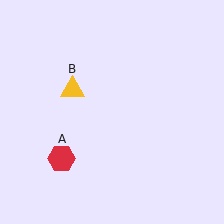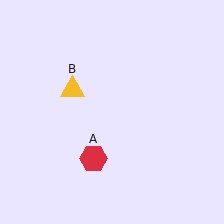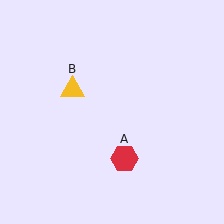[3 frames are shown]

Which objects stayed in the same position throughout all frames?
Yellow triangle (object B) remained stationary.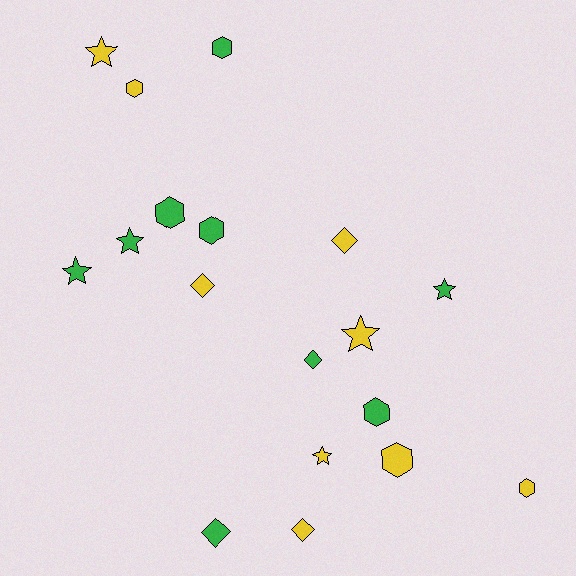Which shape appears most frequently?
Hexagon, with 7 objects.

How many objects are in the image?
There are 18 objects.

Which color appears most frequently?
Yellow, with 9 objects.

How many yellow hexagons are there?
There are 3 yellow hexagons.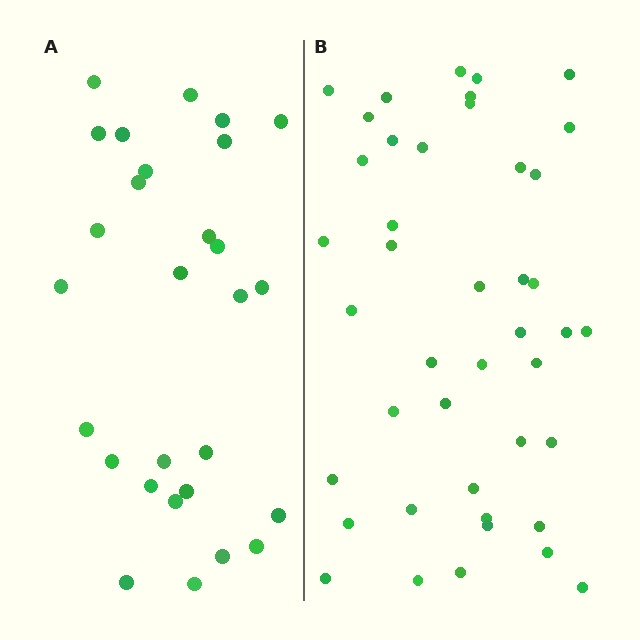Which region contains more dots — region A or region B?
Region B (the right region) has more dots.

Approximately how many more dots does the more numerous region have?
Region B has approximately 15 more dots than region A.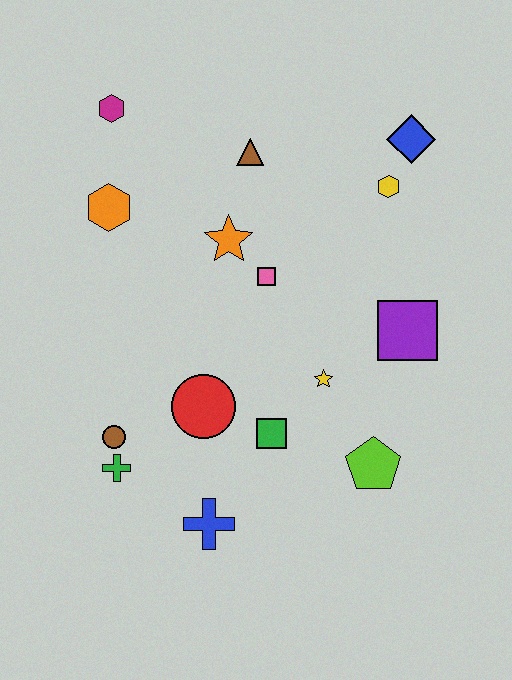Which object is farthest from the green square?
The magenta hexagon is farthest from the green square.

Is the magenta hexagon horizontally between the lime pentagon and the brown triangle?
No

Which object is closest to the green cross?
The brown circle is closest to the green cross.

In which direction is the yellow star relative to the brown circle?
The yellow star is to the right of the brown circle.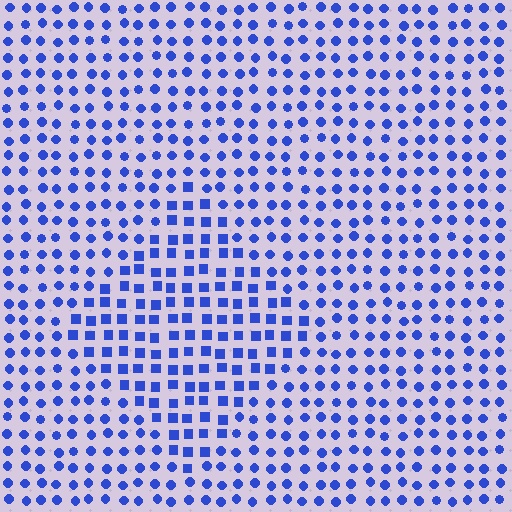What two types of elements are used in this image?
The image uses squares inside the diamond region and circles outside it.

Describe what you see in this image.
The image is filled with small blue elements arranged in a uniform grid. A diamond-shaped region contains squares, while the surrounding area contains circles. The boundary is defined purely by the change in element shape.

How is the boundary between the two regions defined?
The boundary is defined by a change in element shape: squares inside vs. circles outside. All elements share the same color and spacing.